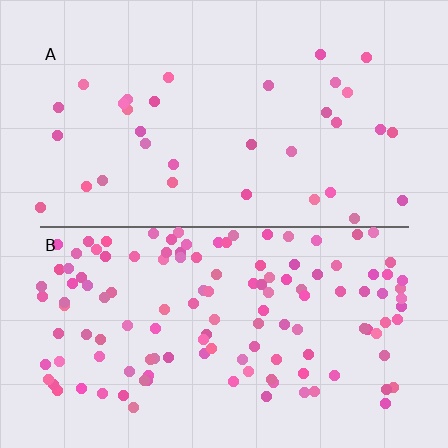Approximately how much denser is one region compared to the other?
Approximately 3.8× — region B over region A.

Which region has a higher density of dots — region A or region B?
B (the bottom).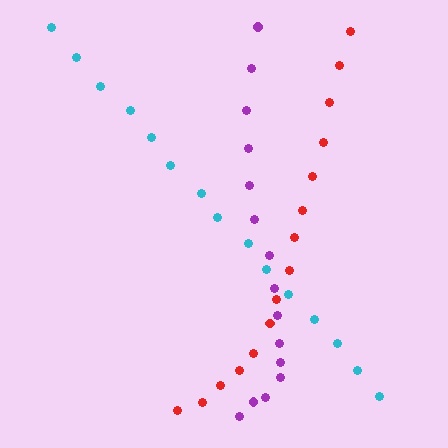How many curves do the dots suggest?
There are 3 distinct paths.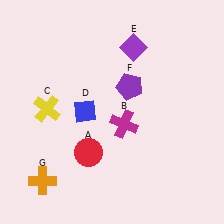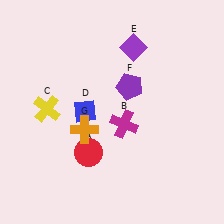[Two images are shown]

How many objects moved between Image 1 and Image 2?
1 object moved between the two images.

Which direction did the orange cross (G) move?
The orange cross (G) moved up.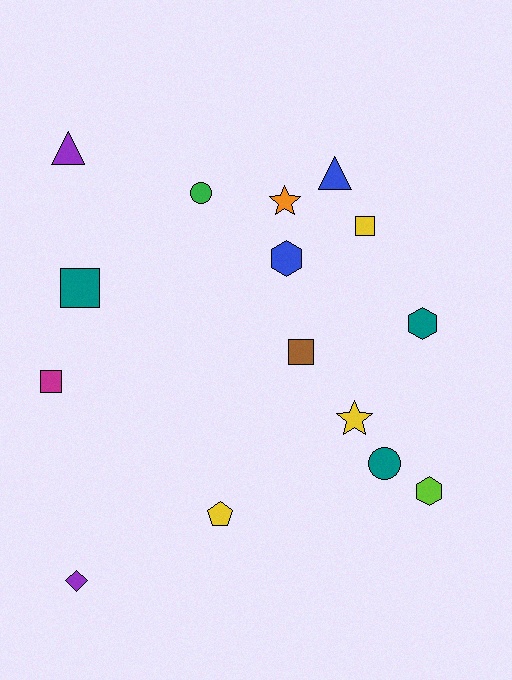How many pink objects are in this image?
There are no pink objects.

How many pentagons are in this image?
There is 1 pentagon.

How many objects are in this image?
There are 15 objects.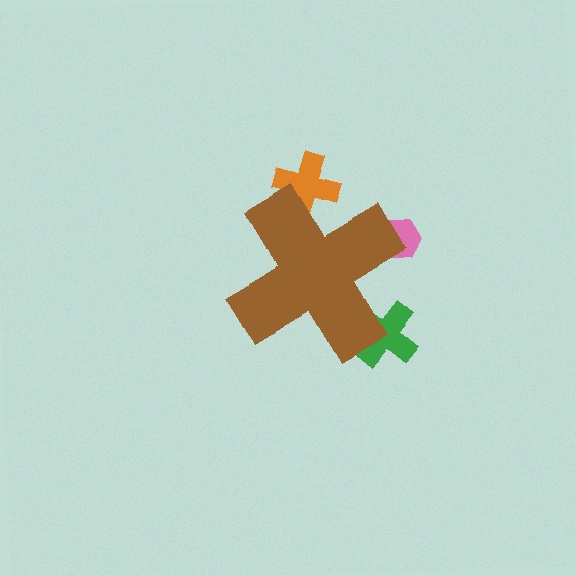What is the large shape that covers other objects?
A brown cross.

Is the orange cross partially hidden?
Yes, the orange cross is partially hidden behind the brown cross.